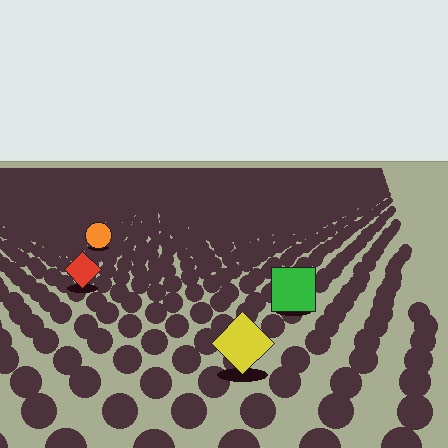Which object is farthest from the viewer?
The orange circle is farthest from the viewer. It appears smaller and the ground texture around it is denser.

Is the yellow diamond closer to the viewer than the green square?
Yes. The yellow diamond is closer — you can tell from the texture gradient: the ground texture is coarser near it.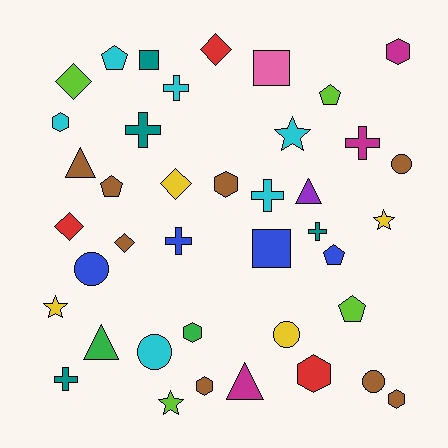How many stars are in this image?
There are 4 stars.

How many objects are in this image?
There are 40 objects.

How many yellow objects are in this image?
There are 4 yellow objects.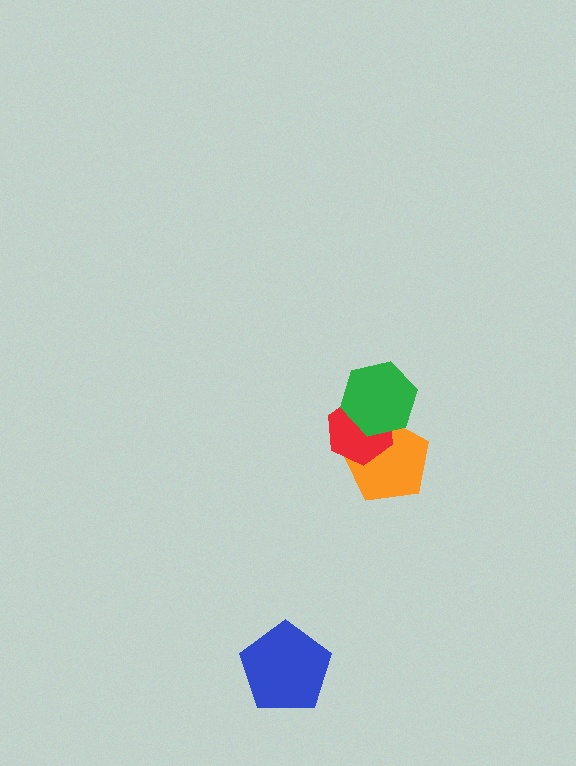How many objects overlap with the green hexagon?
2 objects overlap with the green hexagon.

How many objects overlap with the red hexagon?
2 objects overlap with the red hexagon.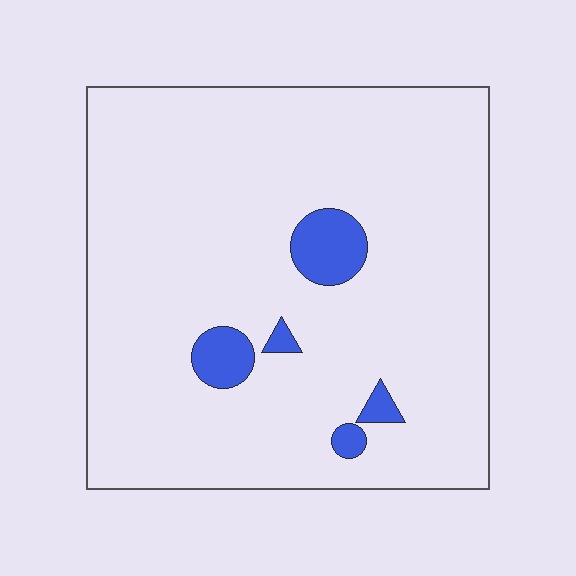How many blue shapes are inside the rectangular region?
5.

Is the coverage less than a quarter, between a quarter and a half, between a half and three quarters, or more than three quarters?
Less than a quarter.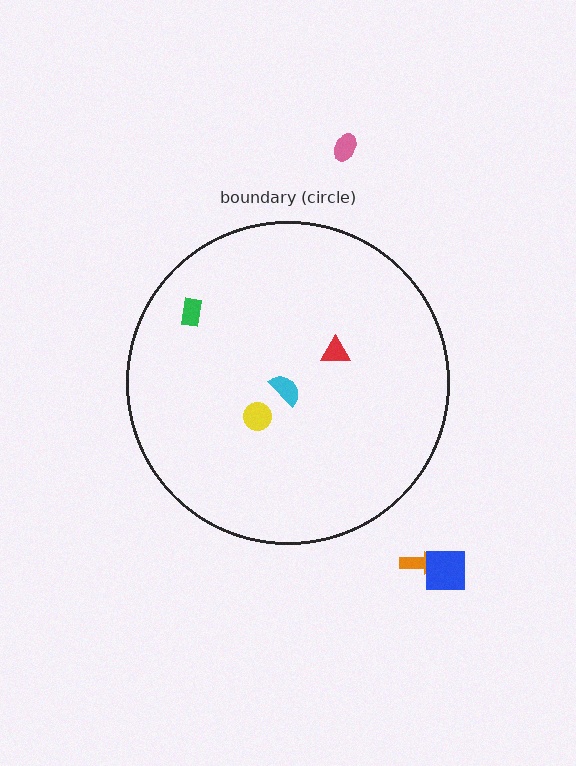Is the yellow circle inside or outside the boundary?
Inside.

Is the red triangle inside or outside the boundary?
Inside.